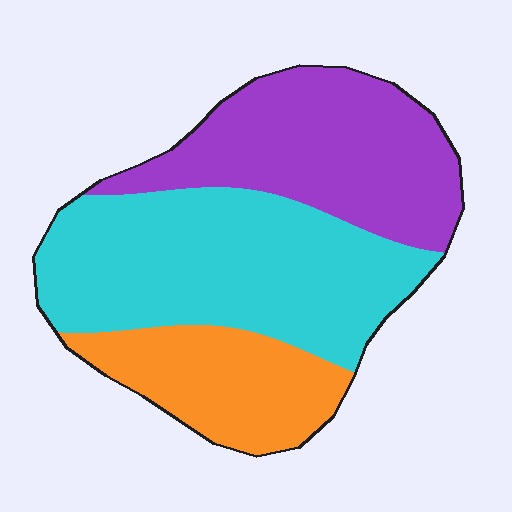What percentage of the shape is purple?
Purple covers roughly 35% of the shape.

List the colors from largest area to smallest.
From largest to smallest: cyan, purple, orange.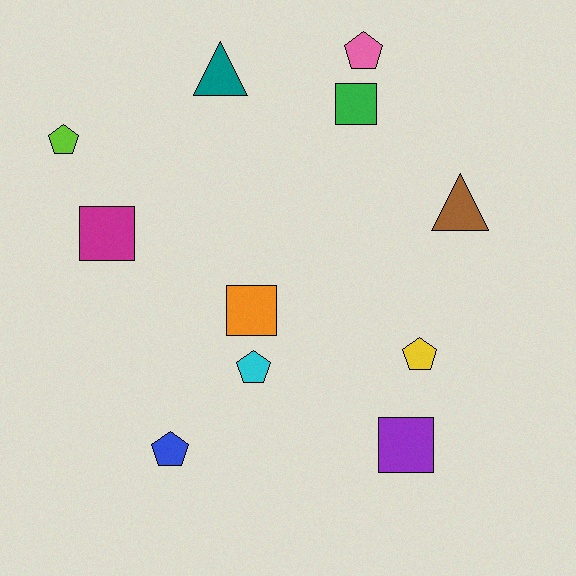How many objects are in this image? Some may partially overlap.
There are 11 objects.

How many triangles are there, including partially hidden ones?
There are 2 triangles.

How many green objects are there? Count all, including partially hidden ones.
There is 1 green object.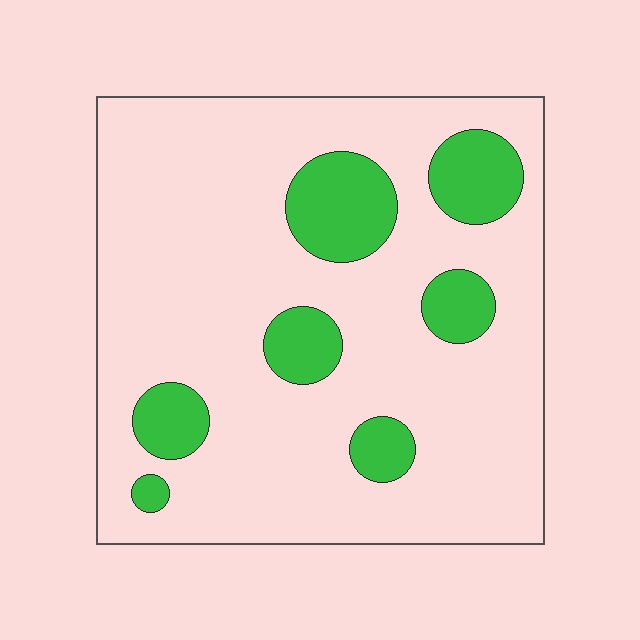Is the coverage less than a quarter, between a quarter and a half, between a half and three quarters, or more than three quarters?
Less than a quarter.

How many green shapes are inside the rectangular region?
7.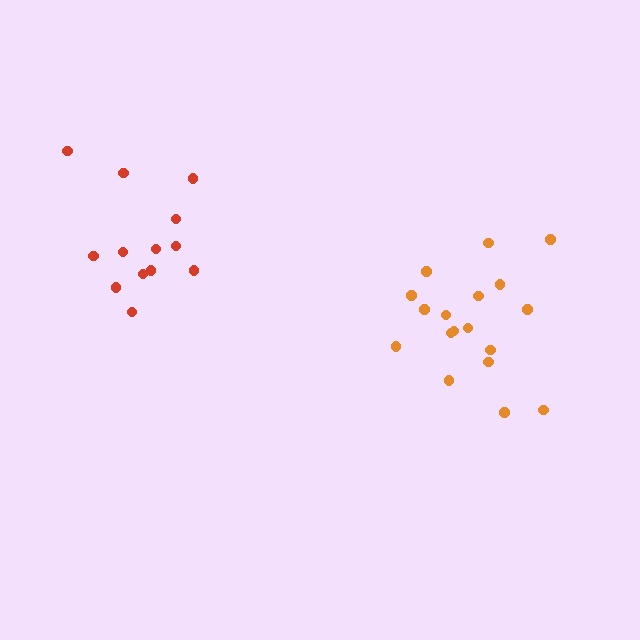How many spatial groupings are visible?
There are 2 spatial groupings.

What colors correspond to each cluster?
The clusters are colored: red, orange.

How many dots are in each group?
Group 1: 13 dots, Group 2: 18 dots (31 total).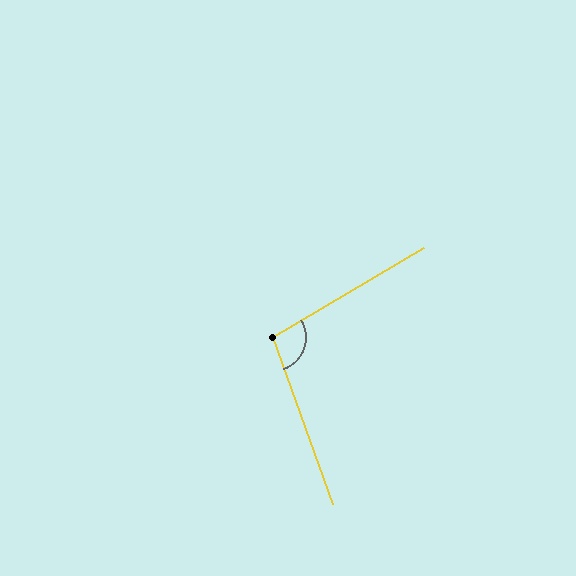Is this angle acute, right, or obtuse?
It is obtuse.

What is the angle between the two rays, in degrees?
Approximately 101 degrees.